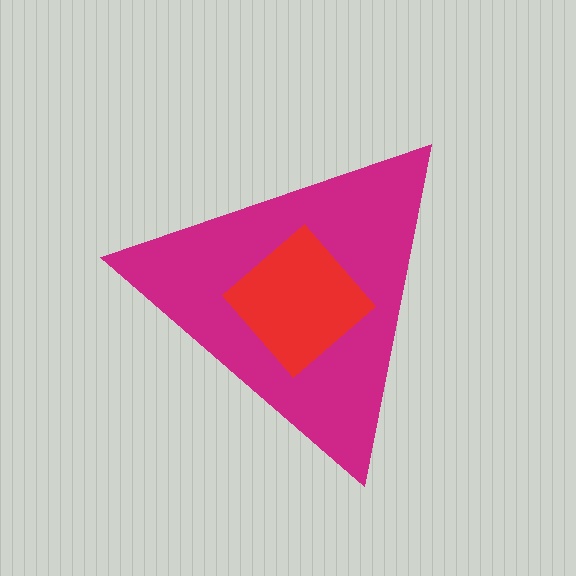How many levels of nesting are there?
2.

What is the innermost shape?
The red diamond.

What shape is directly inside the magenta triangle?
The red diamond.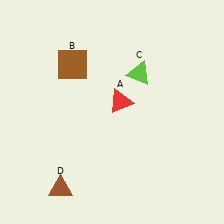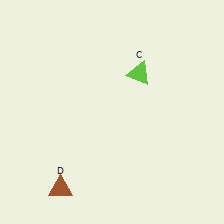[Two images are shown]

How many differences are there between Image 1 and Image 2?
There are 2 differences between the two images.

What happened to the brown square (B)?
The brown square (B) was removed in Image 2. It was in the top-left area of Image 1.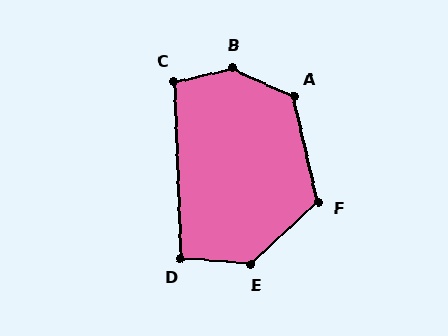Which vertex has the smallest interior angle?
D, at approximately 97 degrees.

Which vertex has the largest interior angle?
B, at approximately 143 degrees.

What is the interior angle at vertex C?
Approximately 101 degrees (obtuse).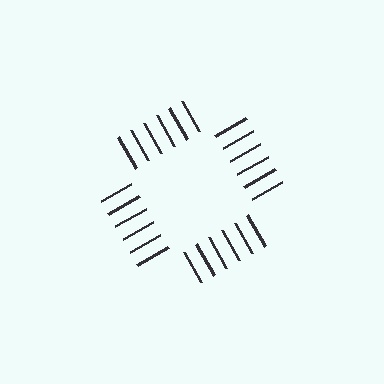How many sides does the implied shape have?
4 sides — the line-ends trace a square.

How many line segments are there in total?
24 — 6 along each of the 4 edges.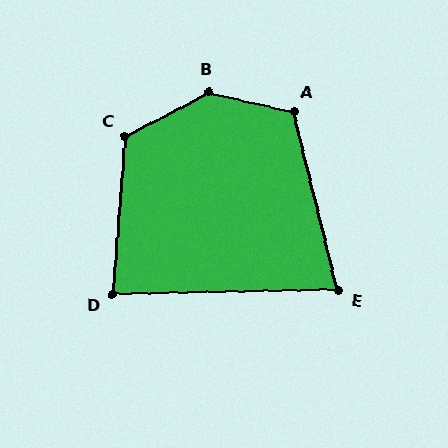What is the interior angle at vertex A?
Approximately 117 degrees (obtuse).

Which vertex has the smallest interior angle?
E, at approximately 77 degrees.